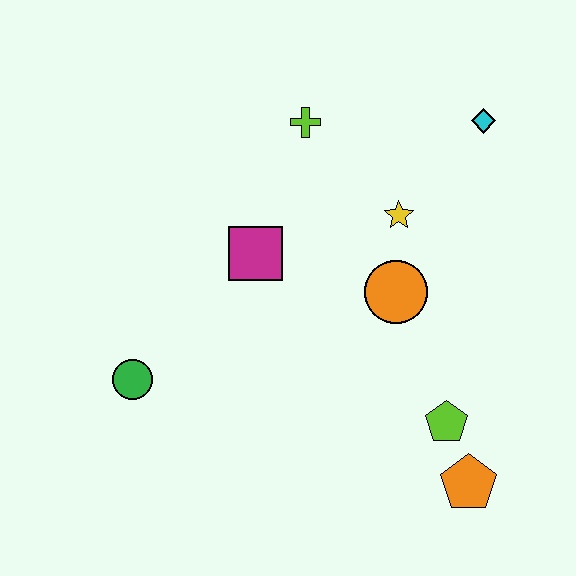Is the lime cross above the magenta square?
Yes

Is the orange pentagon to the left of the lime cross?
No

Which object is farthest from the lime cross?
The orange pentagon is farthest from the lime cross.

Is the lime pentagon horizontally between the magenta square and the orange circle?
No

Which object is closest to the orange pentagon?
The lime pentagon is closest to the orange pentagon.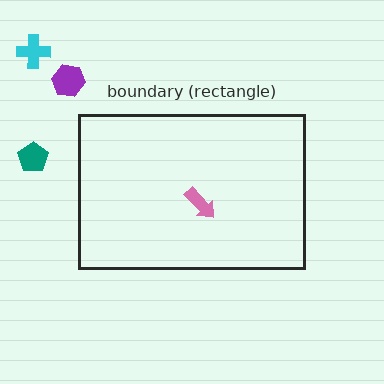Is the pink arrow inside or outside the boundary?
Inside.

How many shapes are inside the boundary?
1 inside, 3 outside.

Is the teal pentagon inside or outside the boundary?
Outside.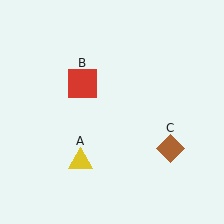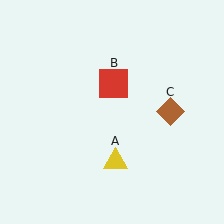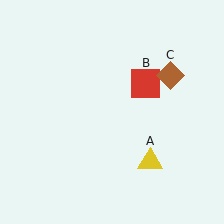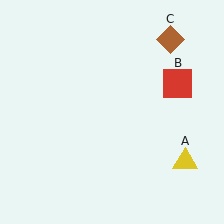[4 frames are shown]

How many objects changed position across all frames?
3 objects changed position: yellow triangle (object A), red square (object B), brown diamond (object C).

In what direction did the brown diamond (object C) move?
The brown diamond (object C) moved up.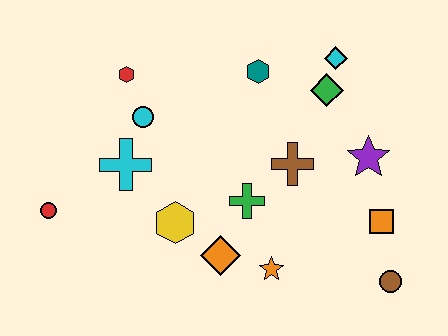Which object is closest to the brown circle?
The orange square is closest to the brown circle.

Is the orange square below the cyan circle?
Yes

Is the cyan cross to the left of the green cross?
Yes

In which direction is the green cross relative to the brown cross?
The green cross is to the left of the brown cross.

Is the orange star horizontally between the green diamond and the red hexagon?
Yes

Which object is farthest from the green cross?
The red circle is farthest from the green cross.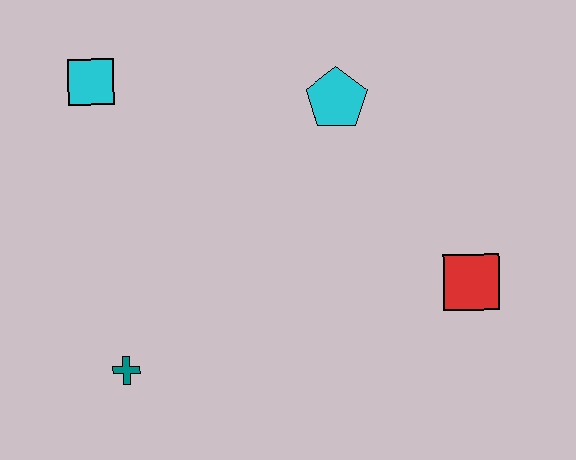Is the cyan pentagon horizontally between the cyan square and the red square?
Yes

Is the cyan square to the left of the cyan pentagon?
Yes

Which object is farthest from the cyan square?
The red square is farthest from the cyan square.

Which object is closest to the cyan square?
The cyan pentagon is closest to the cyan square.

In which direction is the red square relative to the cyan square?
The red square is to the right of the cyan square.